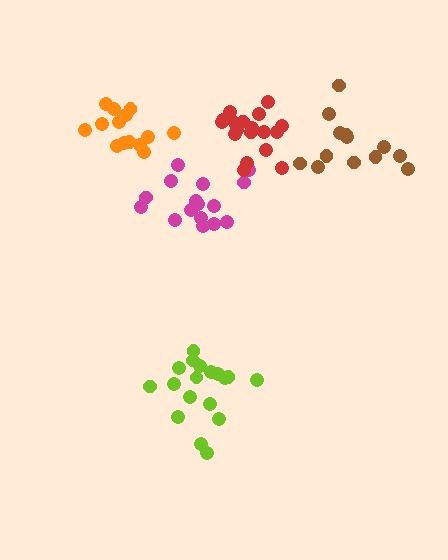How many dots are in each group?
Group 1: 14 dots, Group 2: 16 dots, Group 3: 18 dots, Group 4: 13 dots, Group 5: 18 dots (79 total).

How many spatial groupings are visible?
There are 5 spatial groupings.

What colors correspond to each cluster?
The clusters are colored: orange, magenta, lime, brown, red.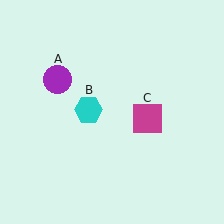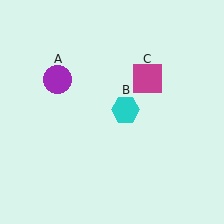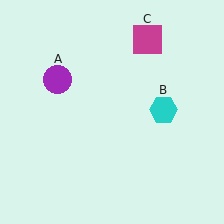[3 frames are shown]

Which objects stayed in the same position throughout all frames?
Purple circle (object A) remained stationary.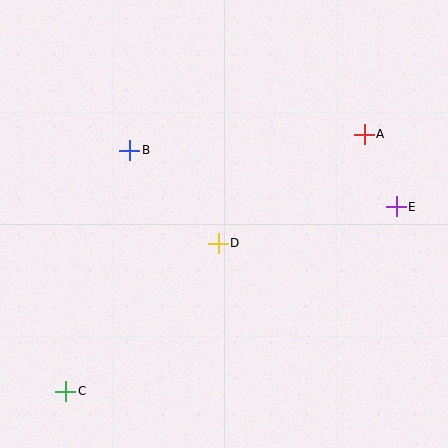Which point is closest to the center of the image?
Point D at (218, 243) is closest to the center.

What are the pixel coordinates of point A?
Point A is at (364, 134).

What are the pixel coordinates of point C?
Point C is at (66, 391).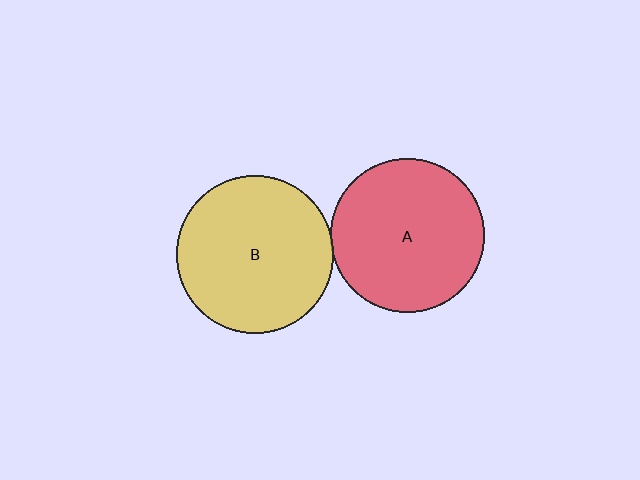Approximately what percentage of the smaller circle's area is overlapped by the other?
Approximately 5%.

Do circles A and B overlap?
Yes.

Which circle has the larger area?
Circle B (yellow).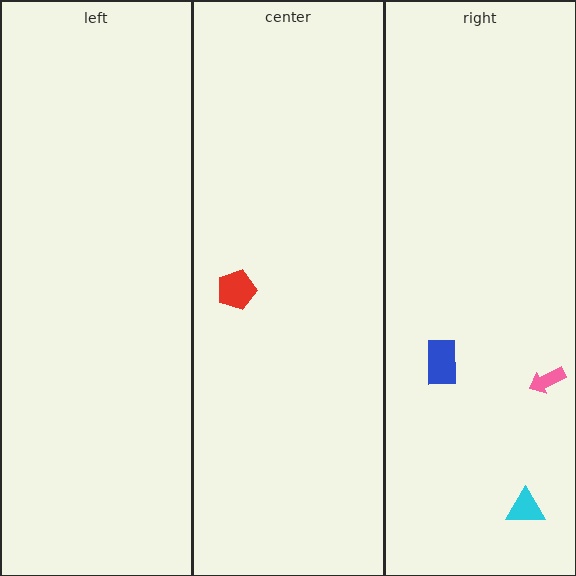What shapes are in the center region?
The red pentagon.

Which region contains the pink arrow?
The right region.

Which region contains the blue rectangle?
The right region.